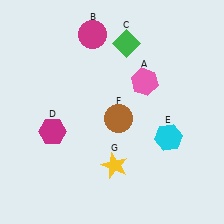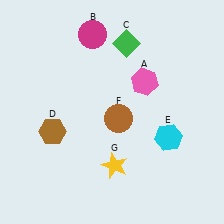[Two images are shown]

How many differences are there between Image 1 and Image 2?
There is 1 difference between the two images.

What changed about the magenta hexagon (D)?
In Image 1, D is magenta. In Image 2, it changed to brown.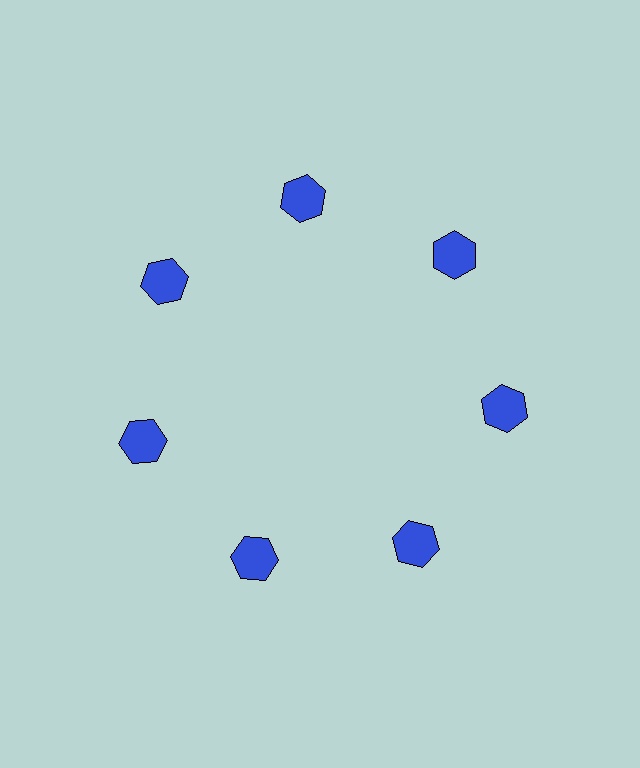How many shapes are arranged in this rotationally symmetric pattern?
There are 7 shapes, arranged in 7 groups of 1.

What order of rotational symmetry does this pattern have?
This pattern has 7-fold rotational symmetry.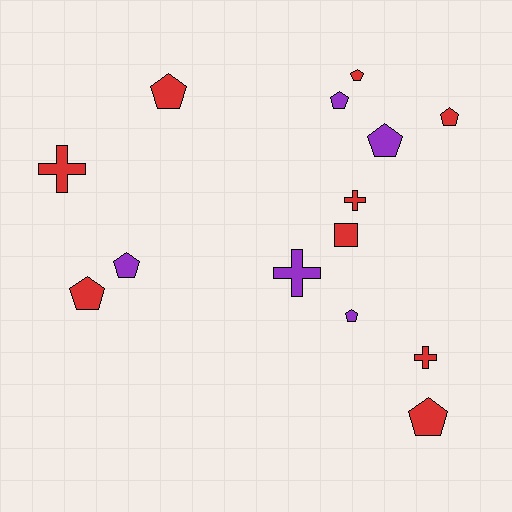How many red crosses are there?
There are 3 red crosses.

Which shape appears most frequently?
Pentagon, with 9 objects.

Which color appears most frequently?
Red, with 9 objects.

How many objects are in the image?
There are 14 objects.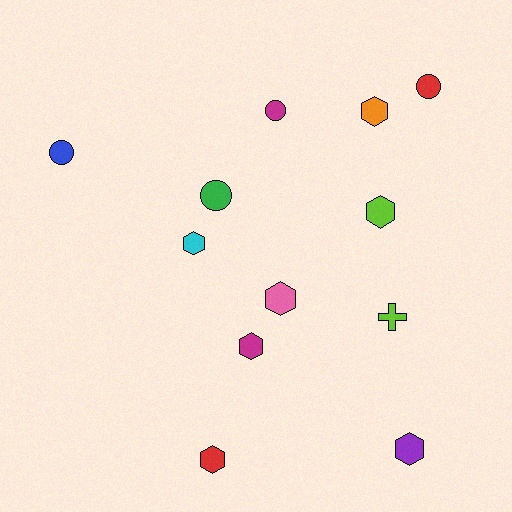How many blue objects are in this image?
There is 1 blue object.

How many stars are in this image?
There are no stars.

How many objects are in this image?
There are 12 objects.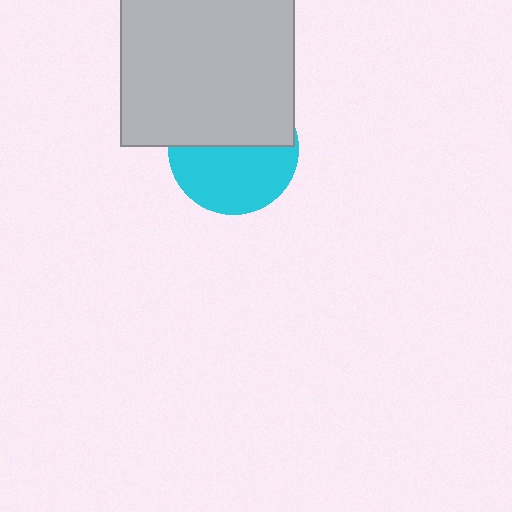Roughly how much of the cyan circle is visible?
About half of it is visible (roughly 52%).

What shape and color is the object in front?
The object in front is a light gray square.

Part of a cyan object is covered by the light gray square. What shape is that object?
It is a circle.